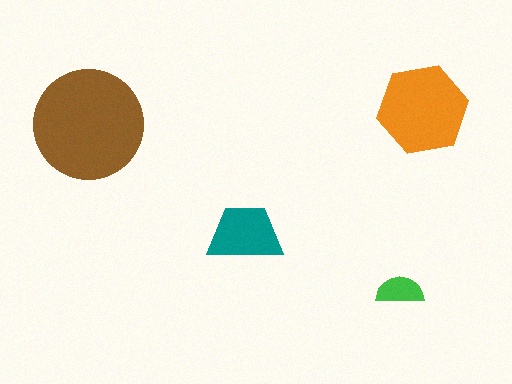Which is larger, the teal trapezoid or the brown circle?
The brown circle.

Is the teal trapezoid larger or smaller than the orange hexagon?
Smaller.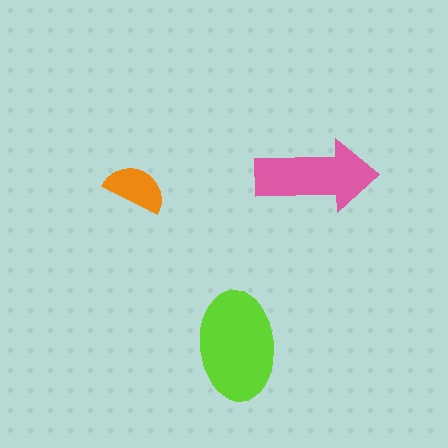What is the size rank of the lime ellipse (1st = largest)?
1st.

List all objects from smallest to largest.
The orange semicircle, the pink arrow, the lime ellipse.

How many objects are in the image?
There are 3 objects in the image.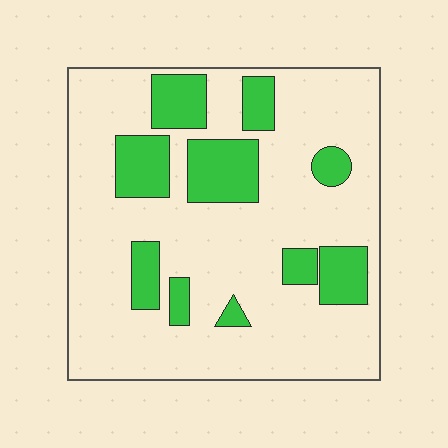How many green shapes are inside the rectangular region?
10.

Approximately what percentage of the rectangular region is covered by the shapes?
Approximately 20%.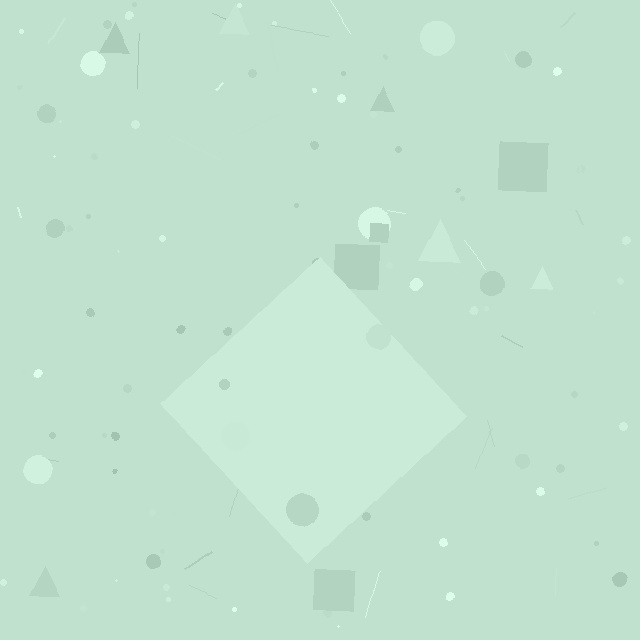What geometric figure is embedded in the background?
A diamond is embedded in the background.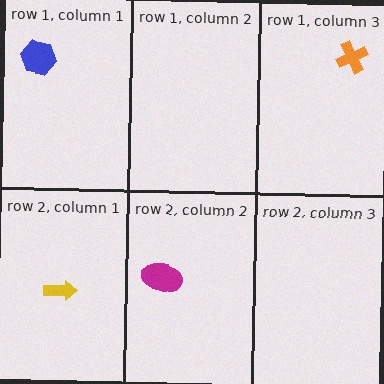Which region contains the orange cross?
The row 1, column 3 region.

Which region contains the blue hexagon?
The row 1, column 1 region.